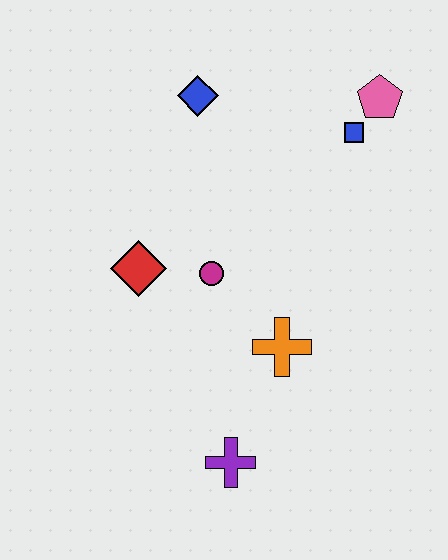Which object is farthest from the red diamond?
The pink pentagon is farthest from the red diamond.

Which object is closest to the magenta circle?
The red diamond is closest to the magenta circle.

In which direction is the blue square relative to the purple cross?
The blue square is above the purple cross.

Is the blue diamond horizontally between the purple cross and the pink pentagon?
No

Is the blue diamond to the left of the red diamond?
No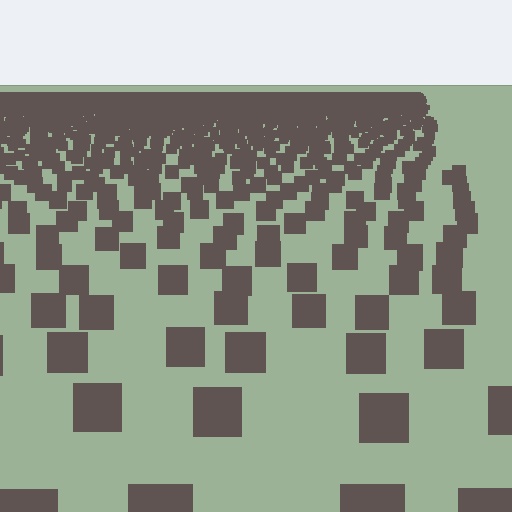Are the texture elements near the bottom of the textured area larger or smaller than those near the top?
Larger. Near the bottom, elements are closer to the viewer and appear at a bigger on-screen size.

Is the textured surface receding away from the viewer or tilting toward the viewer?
The surface is receding away from the viewer. Texture elements get smaller and denser toward the top.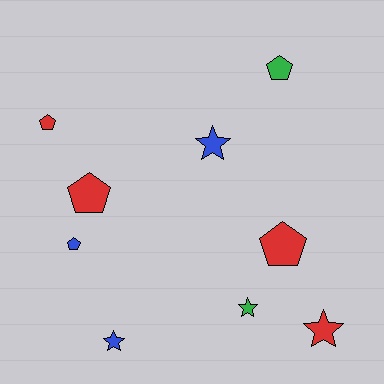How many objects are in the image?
There are 9 objects.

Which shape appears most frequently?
Pentagon, with 5 objects.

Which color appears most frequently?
Red, with 4 objects.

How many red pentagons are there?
There are 3 red pentagons.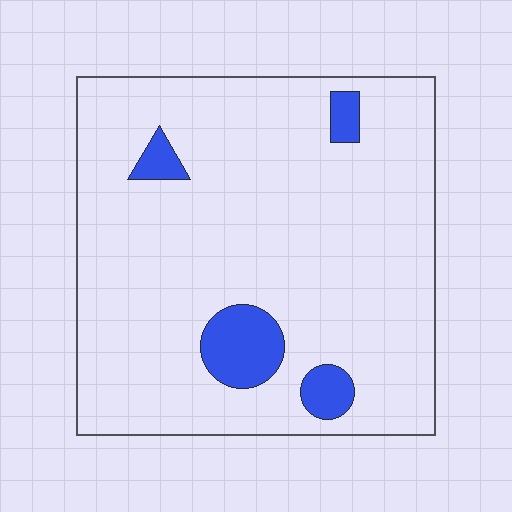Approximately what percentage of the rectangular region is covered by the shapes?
Approximately 10%.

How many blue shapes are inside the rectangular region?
4.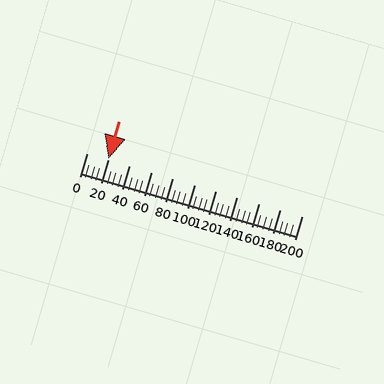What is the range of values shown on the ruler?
The ruler shows values from 0 to 200.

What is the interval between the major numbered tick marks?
The major tick marks are spaced 20 units apart.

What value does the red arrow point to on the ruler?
The red arrow points to approximately 20.